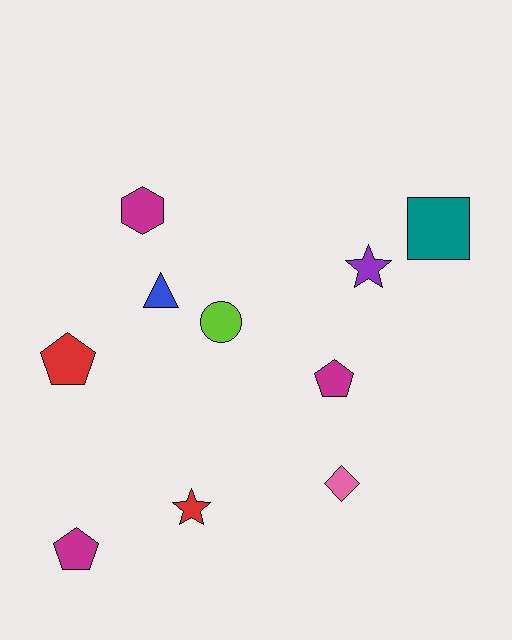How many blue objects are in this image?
There is 1 blue object.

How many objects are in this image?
There are 10 objects.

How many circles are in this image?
There is 1 circle.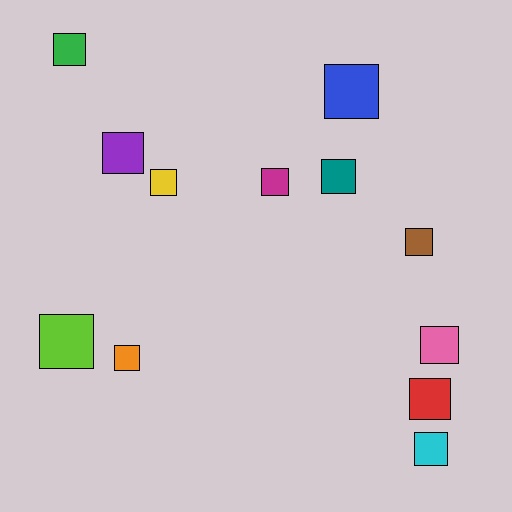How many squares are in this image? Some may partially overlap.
There are 12 squares.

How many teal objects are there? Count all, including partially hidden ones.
There is 1 teal object.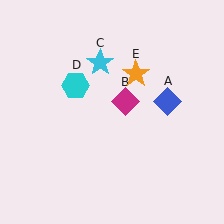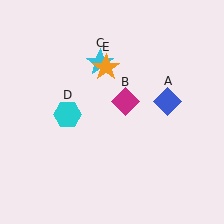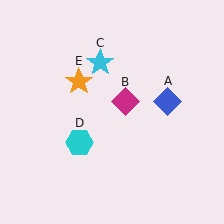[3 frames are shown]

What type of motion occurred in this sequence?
The cyan hexagon (object D), orange star (object E) rotated counterclockwise around the center of the scene.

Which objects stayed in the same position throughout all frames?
Blue diamond (object A) and magenta diamond (object B) and cyan star (object C) remained stationary.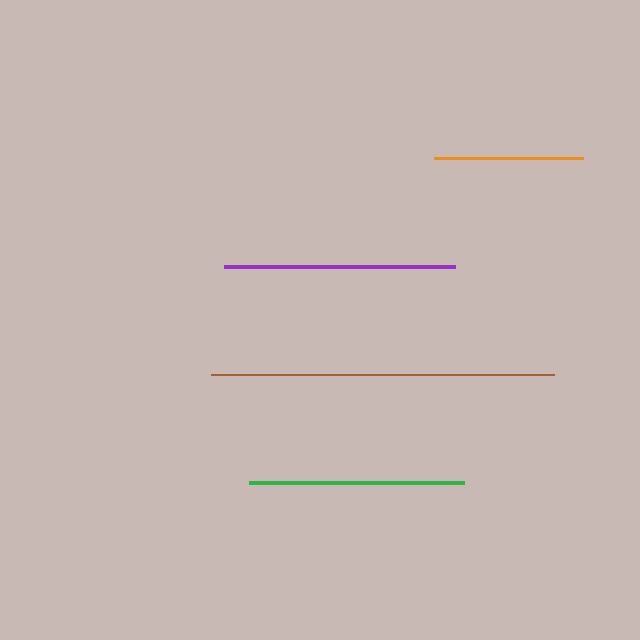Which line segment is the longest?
The brown line is the longest at approximately 343 pixels.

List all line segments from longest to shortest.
From longest to shortest: brown, purple, green, orange.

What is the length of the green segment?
The green segment is approximately 215 pixels long.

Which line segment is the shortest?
The orange line is the shortest at approximately 148 pixels.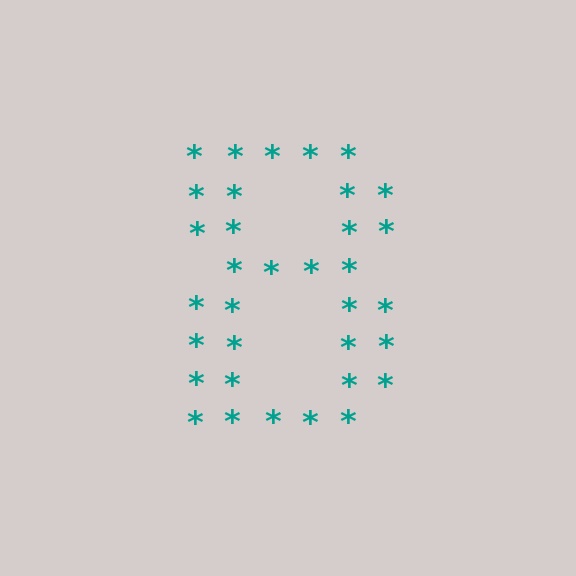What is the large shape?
The large shape is the digit 8.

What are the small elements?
The small elements are asterisks.